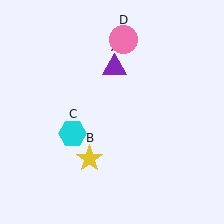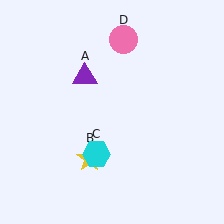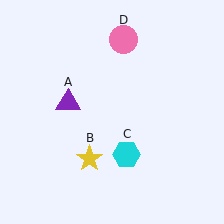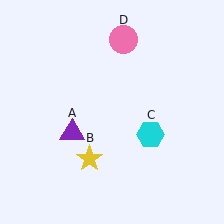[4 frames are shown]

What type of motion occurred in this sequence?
The purple triangle (object A), cyan hexagon (object C) rotated counterclockwise around the center of the scene.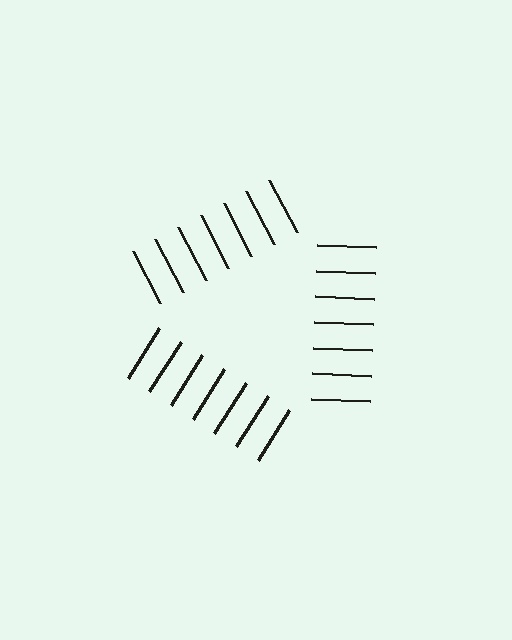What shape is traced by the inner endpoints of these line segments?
An illusory triangle — the line segments terminate on its edges but no continuous stroke is drawn.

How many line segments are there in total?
21 — 7 along each of the 3 edges.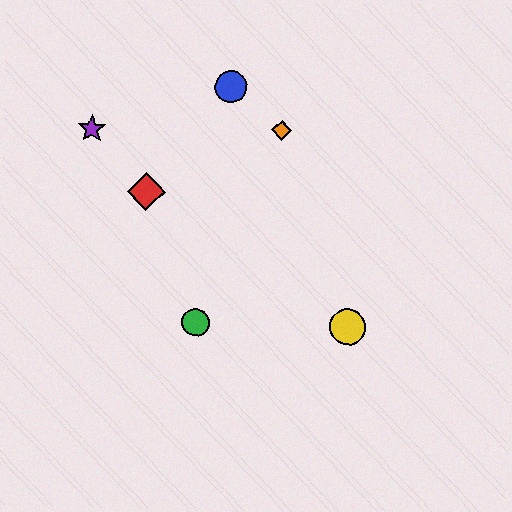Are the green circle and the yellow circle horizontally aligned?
Yes, both are at y≈323.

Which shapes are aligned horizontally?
The green circle, the yellow circle are aligned horizontally.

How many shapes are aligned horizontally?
2 shapes (the green circle, the yellow circle) are aligned horizontally.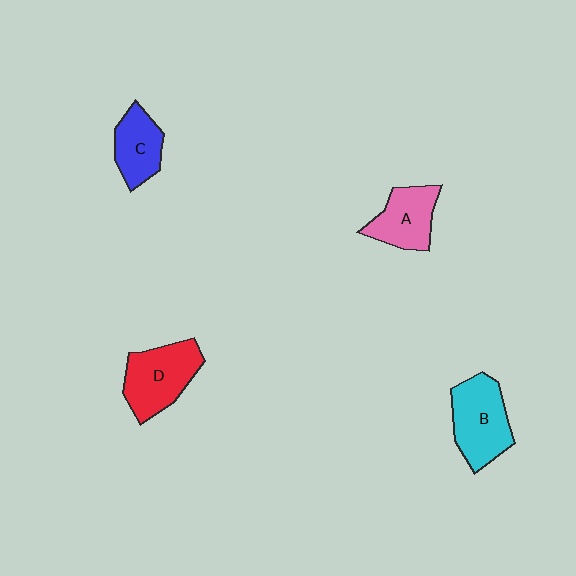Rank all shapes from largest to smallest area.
From largest to smallest: D (red), B (cyan), A (pink), C (blue).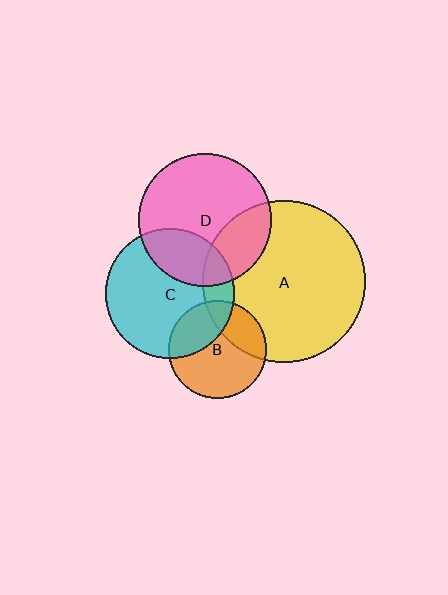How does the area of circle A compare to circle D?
Approximately 1.5 times.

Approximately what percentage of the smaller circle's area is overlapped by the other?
Approximately 25%.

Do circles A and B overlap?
Yes.